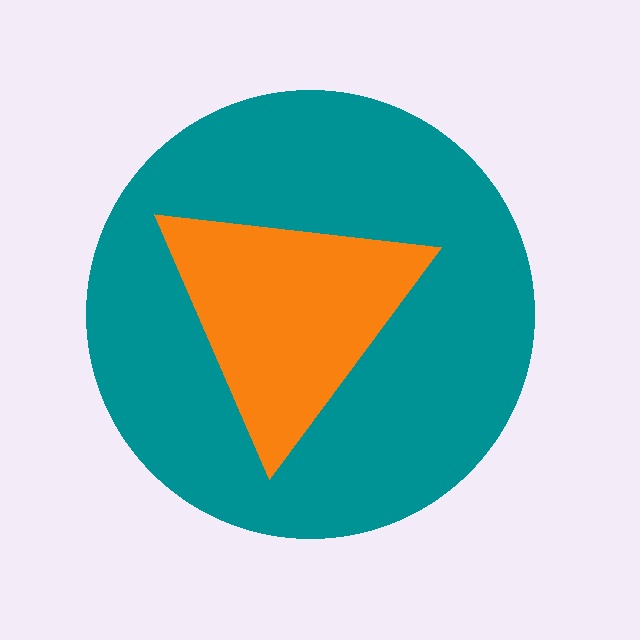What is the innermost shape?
The orange triangle.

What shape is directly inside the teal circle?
The orange triangle.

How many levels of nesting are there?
2.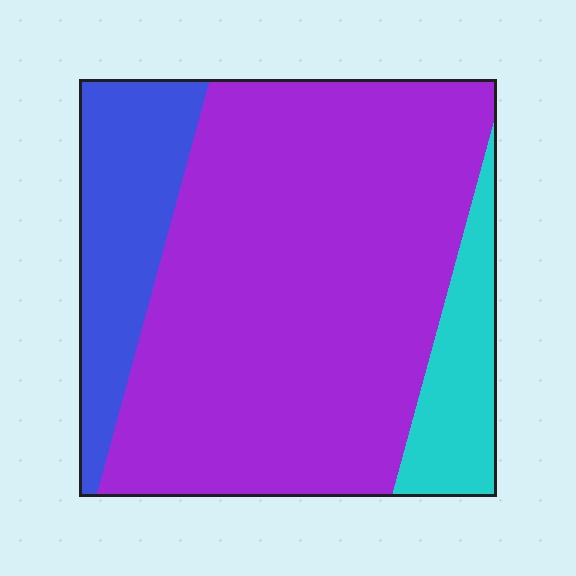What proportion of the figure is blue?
Blue covers 18% of the figure.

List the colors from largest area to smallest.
From largest to smallest: purple, blue, cyan.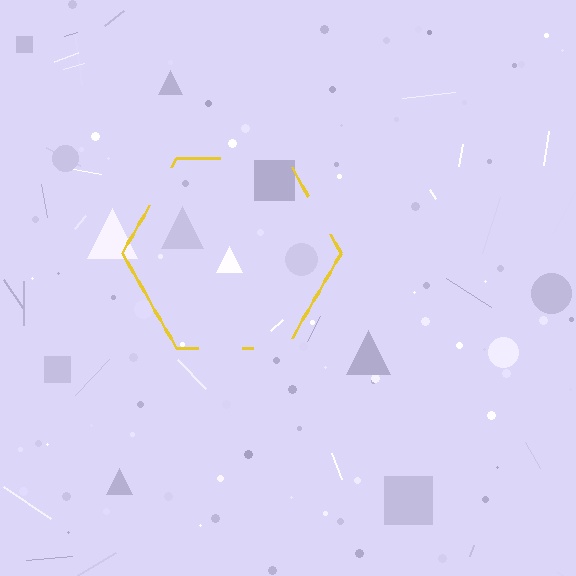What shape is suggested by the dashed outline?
The dashed outline suggests a hexagon.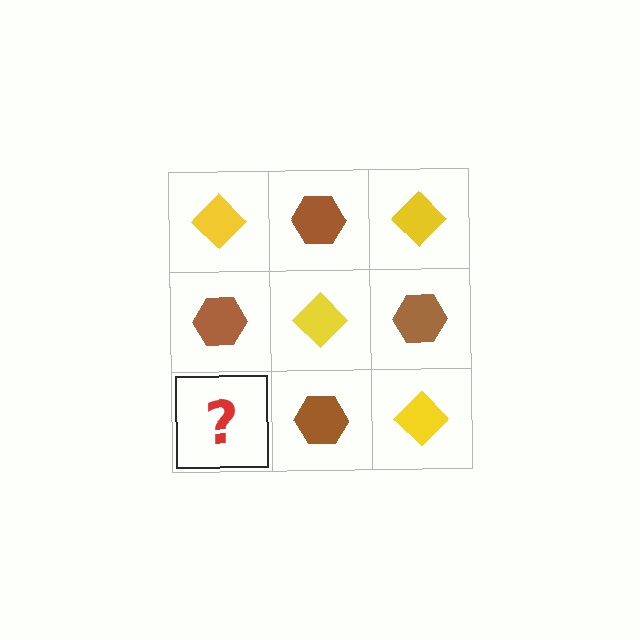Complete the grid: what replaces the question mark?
The question mark should be replaced with a yellow diamond.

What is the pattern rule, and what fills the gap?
The rule is that it alternates yellow diamond and brown hexagon in a checkerboard pattern. The gap should be filled with a yellow diamond.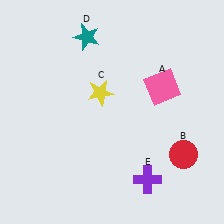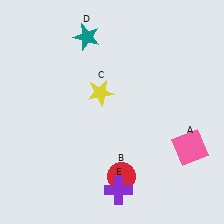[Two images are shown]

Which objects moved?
The objects that moved are: the pink square (A), the red circle (B), the purple cross (E).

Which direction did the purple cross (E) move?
The purple cross (E) moved left.